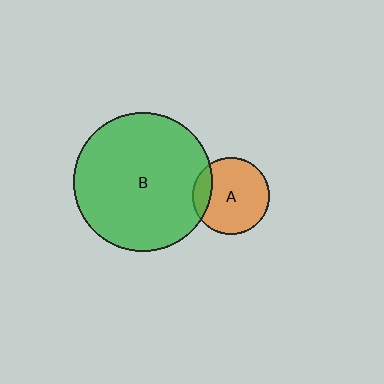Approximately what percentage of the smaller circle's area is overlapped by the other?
Approximately 15%.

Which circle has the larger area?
Circle B (green).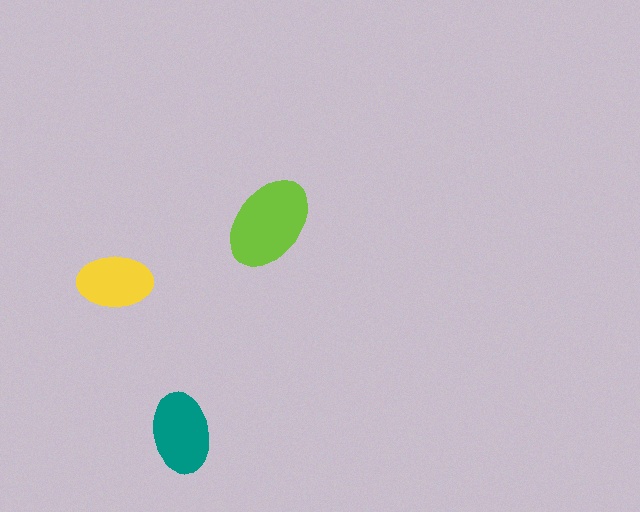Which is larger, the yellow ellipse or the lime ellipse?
The lime one.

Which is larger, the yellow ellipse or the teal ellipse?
The teal one.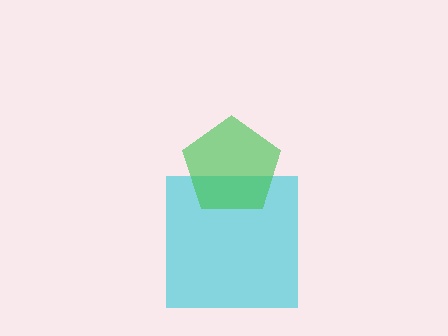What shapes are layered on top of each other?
The layered shapes are: a cyan square, a green pentagon.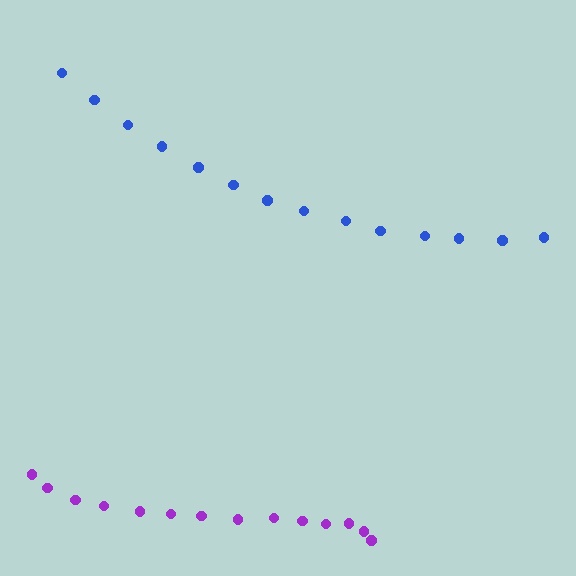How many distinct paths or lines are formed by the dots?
There are 2 distinct paths.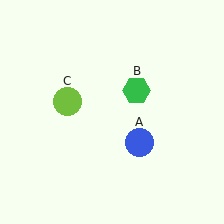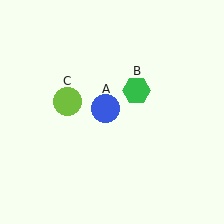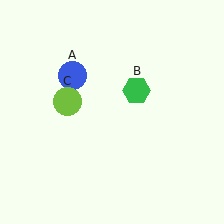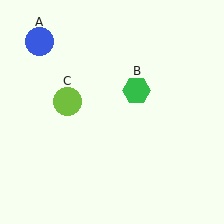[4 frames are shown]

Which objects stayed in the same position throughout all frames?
Green hexagon (object B) and lime circle (object C) remained stationary.